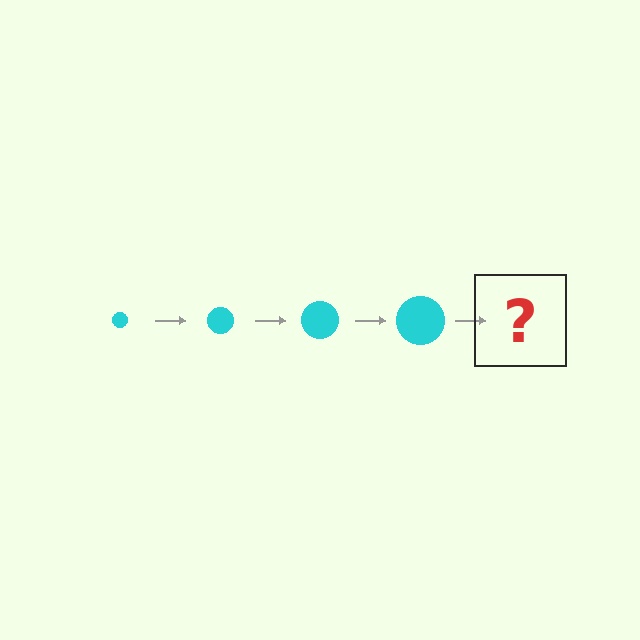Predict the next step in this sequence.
The next step is a cyan circle, larger than the previous one.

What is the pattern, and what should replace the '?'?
The pattern is that the circle gets progressively larger each step. The '?' should be a cyan circle, larger than the previous one.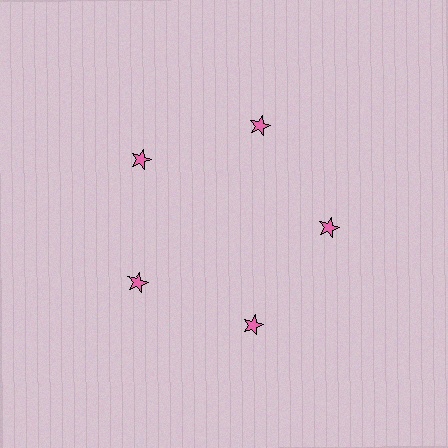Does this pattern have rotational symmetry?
Yes, this pattern has 5-fold rotational symmetry. It looks the same after rotating 72 degrees around the center.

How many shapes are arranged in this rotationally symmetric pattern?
There are 5 shapes, arranged in 5 groups of 1.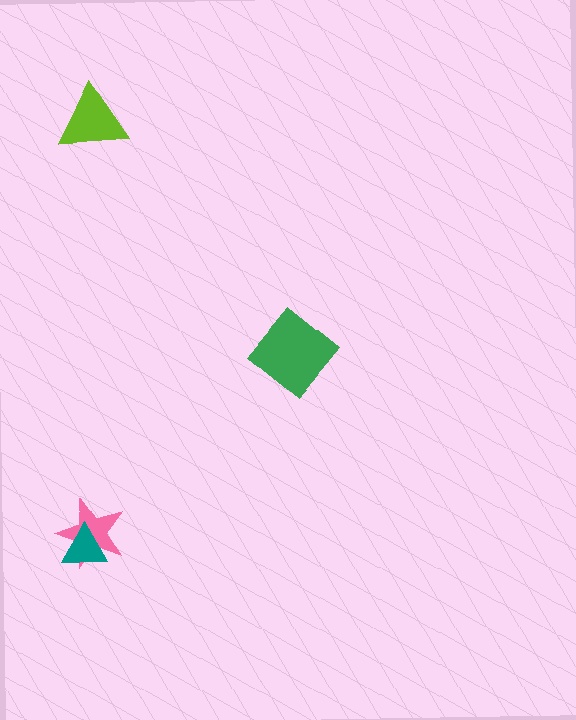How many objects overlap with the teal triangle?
1 object overlaps with the teal triangle.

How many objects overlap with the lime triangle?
0 objects overlap with the lime triangle.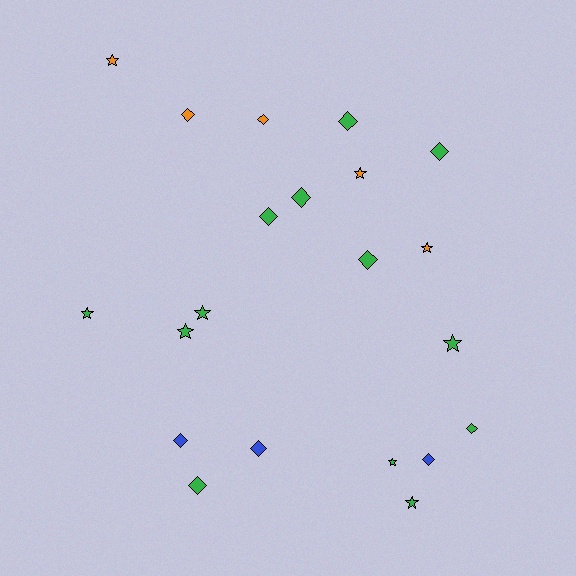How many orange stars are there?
There are 3 orange stars.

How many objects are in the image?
There are 21 objects.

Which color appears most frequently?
Green, with 13 objects.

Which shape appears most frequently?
Diamond, with 12 objects.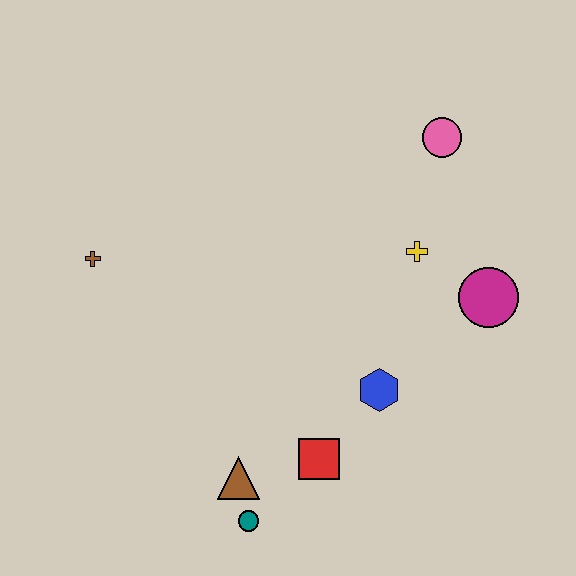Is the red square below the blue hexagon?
Yes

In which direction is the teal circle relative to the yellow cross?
The teal circle is below the yellow cross.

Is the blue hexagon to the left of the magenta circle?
Yes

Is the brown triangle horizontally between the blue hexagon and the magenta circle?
No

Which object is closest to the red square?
The brown triangle is closest to the red square.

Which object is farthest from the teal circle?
The pink circle is farthest from the teal circle.